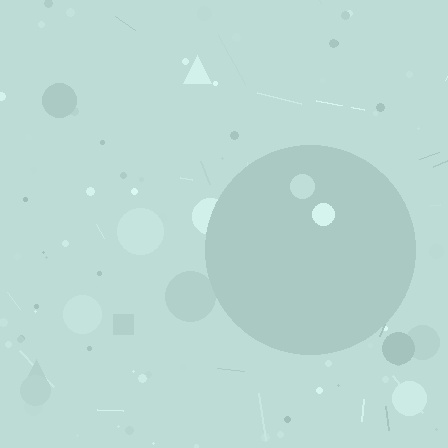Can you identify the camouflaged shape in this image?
The camouflaged shape is a circle.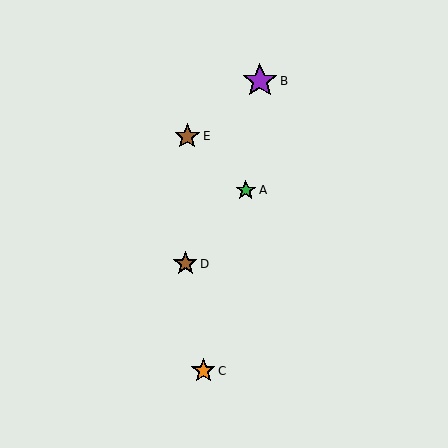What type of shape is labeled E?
Shape E is a brown star.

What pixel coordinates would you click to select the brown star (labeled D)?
Click at (185, 264) to select the brown star D.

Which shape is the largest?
The purple star (labeled B) is the largest.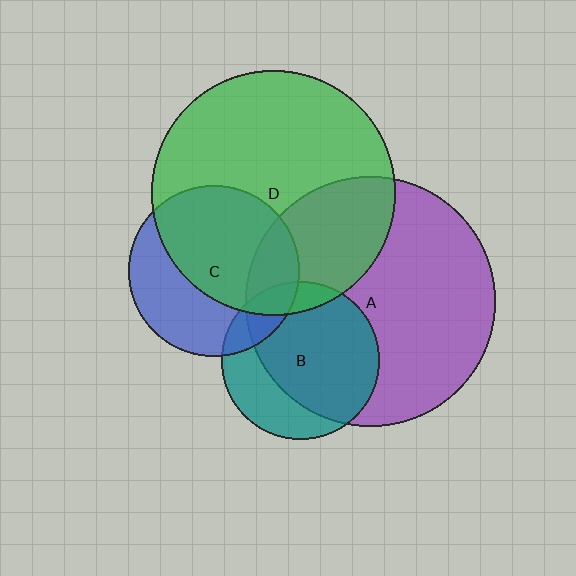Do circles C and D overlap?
Yes.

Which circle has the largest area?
Circle A (purple).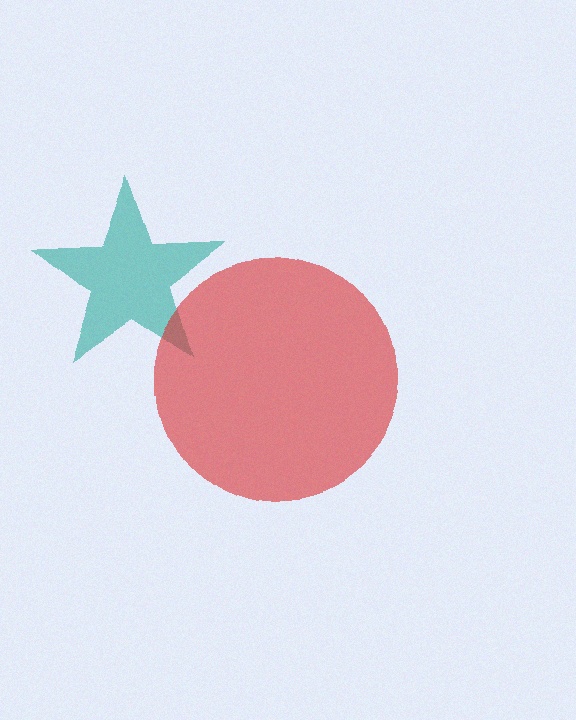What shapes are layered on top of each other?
The layered shapes are: a teal star, a red circle.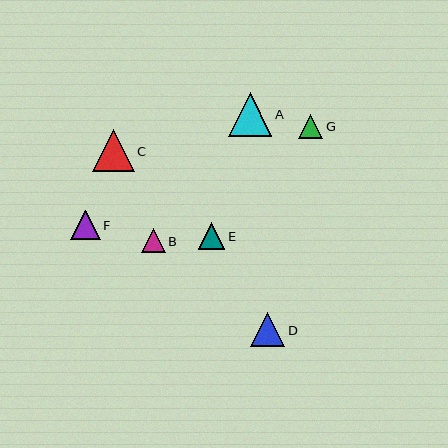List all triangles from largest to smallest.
From largest to smallest: A, C, D, F, E, G, B.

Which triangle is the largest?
Triangle A is the largest with a size of approximately 43 pixels.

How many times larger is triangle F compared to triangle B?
Triangle F is approximately 1.3 times the size of triangle B.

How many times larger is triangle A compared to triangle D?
Triangle A is approximately 1.3 times the size of triangle D.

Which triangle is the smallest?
Triangle B is the smallest with a size of approximately 23 pixels.